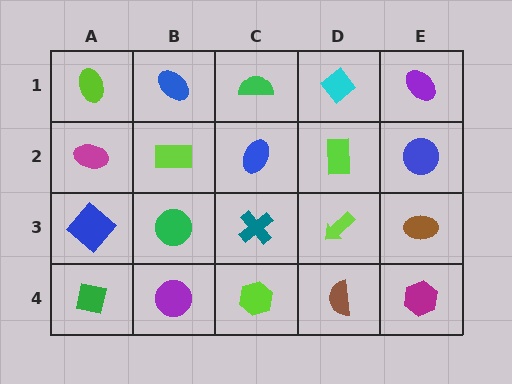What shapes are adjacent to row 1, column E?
A blue circle (row 2, column E), a cyan diamond (row 1, column D).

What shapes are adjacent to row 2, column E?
A purple ellipse (row 1, column E), a brown ellipse (row 3, column E), a lime rectangle (row 2, column D).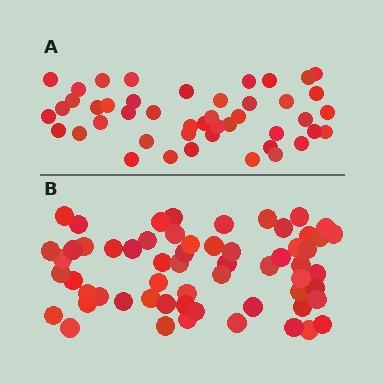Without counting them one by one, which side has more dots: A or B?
Region B (the bottom region) has more dots.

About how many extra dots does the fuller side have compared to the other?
Region B has approximately 15 more dots than region A.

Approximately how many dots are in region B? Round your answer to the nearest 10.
About 60 dots.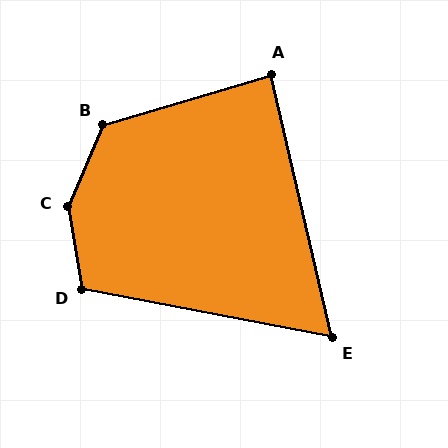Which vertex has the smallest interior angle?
E, at approximately 66 degrees.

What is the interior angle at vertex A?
Approximately 86 degrees (approximately right).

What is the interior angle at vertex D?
Approximately 110 degrees (obtuse).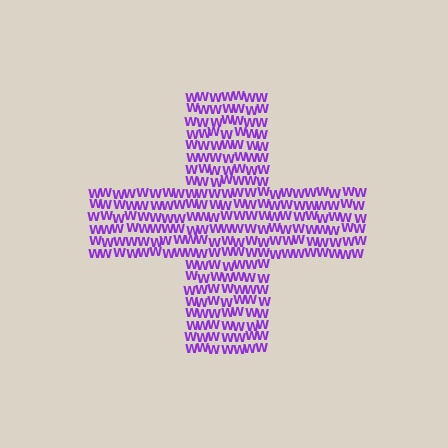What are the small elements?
The small elements are letter W's.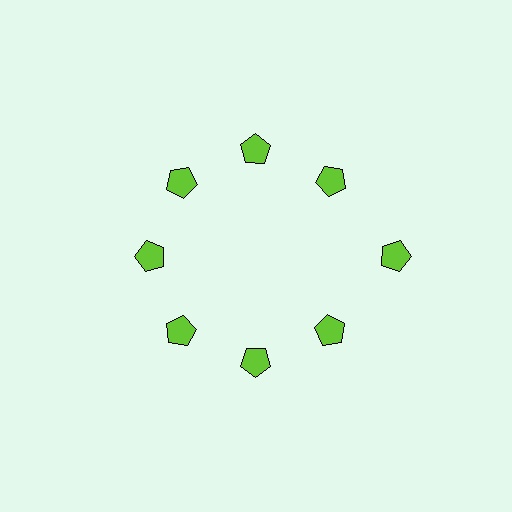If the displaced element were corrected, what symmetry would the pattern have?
It would have 8-fold rotational symmetry — the pattern would map onto itself every 45 degrees.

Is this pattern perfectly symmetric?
No. The 8 lime pentagons are arranged in a ring, but one element near the 3 o'clock position is pushed outward from the center, breaking the 8-fold rotational symmetry.